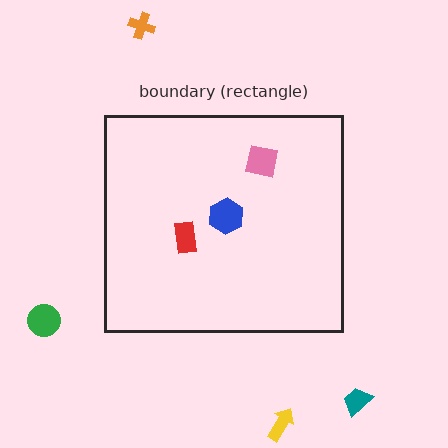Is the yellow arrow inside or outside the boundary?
Outside.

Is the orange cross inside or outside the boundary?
Outside.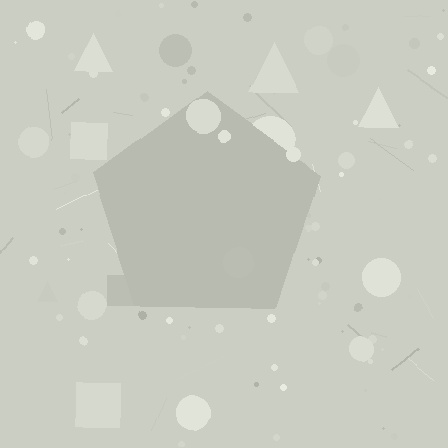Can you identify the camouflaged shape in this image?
The camouflaged shape is a pentagon.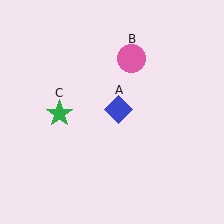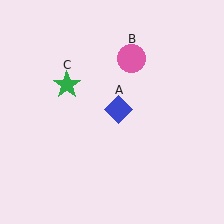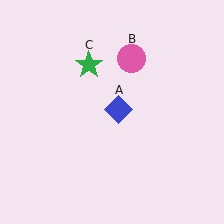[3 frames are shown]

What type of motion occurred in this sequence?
The green star (object C) rotated clockwise around the center of the scene.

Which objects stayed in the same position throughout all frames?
Blue diamond (object A) and pink circle (object B) remained stationary.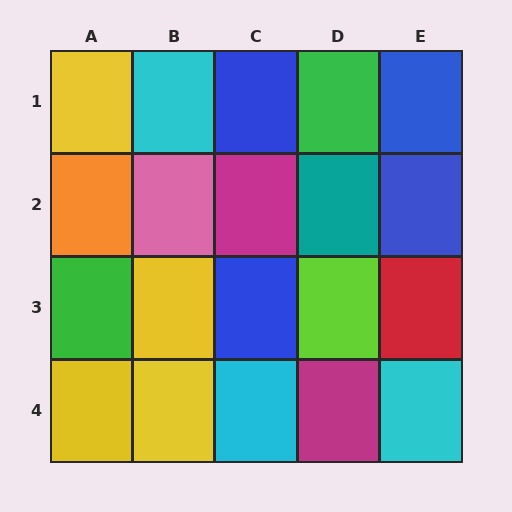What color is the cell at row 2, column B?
Pink.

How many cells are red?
1 cell is red.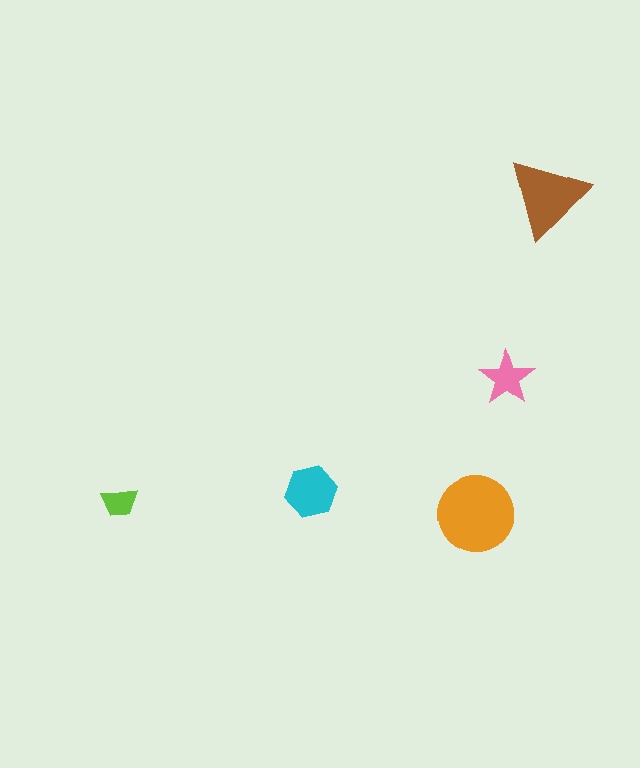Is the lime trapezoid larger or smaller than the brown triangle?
Smaller.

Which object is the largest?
The orange circle.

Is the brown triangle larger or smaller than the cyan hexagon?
Larger.